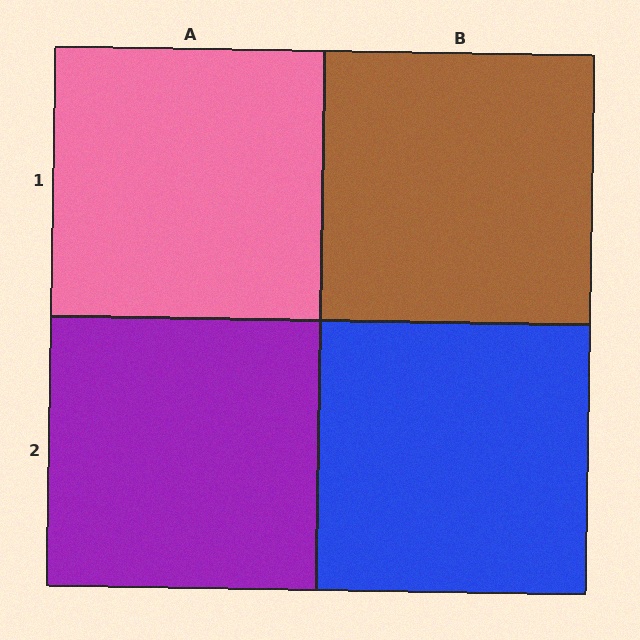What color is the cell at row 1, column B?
Brown.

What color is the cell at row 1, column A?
Pink.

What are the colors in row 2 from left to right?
Purple, blue.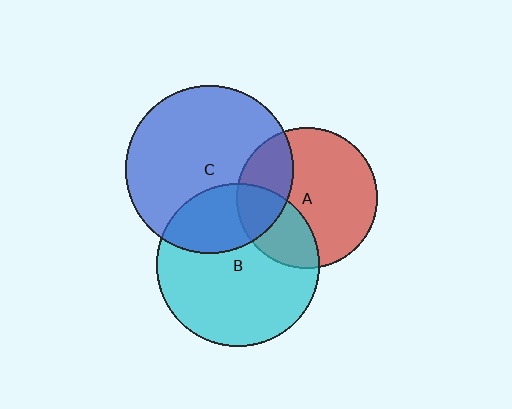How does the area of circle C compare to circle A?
Approximately 1.4 times.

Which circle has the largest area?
Circle C (blue).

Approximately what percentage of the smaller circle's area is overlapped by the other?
Approximately 30%.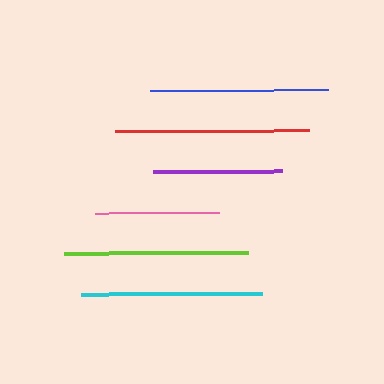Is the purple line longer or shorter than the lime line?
The lime line is longer than the purple line.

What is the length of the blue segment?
The blue segment is approximately 178 pixels long.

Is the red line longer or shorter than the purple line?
The red line is longer than the purple line.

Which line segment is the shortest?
The pink line is the shortest at approximately 124 pixels.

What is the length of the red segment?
The red segment is approximately 194 pixels long.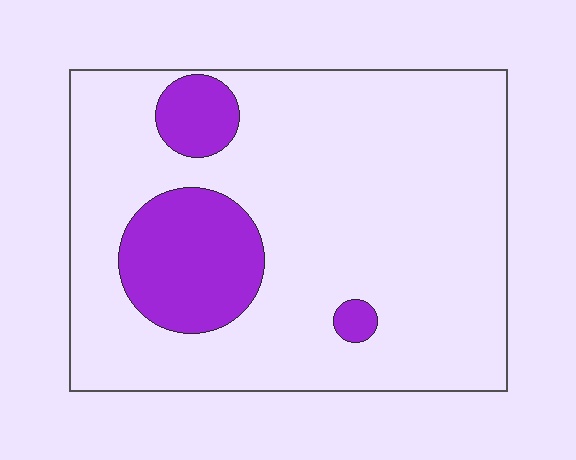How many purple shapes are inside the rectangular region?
3.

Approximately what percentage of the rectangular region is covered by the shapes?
Approximately 15%.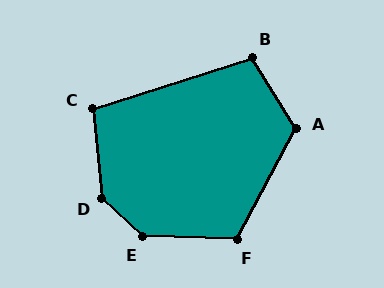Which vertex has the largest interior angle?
D, at approximately 139 degrees.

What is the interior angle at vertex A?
Approximately 120 degrees (obtuse).